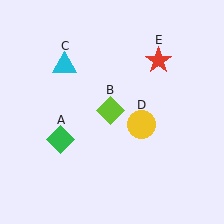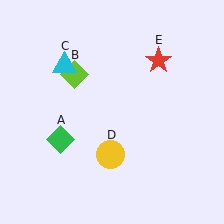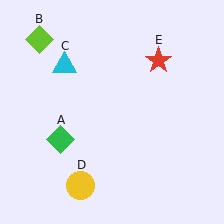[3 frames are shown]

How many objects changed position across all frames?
2 objects changed position: lime diamond (object B), yellow circle (object D).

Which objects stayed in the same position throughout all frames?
Green diamond (object A) and cyan triangle (object C) and red star (object E) remained stationary.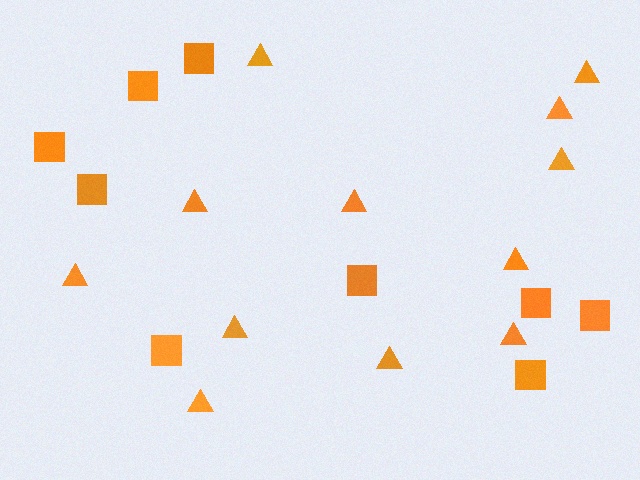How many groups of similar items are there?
There are 2 groups: one group of squares (9) and one group of triangles (12).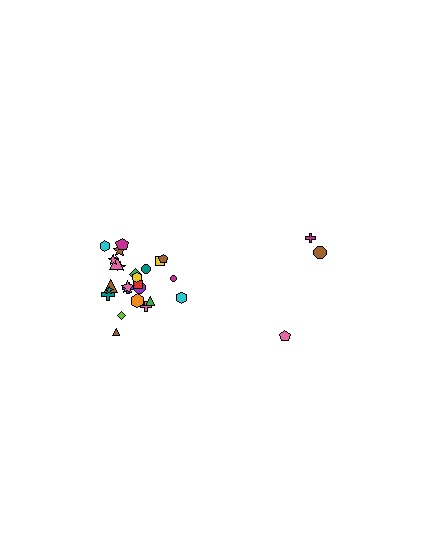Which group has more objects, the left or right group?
The left group.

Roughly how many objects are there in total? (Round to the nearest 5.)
Roughly 30 objects in total.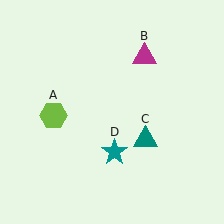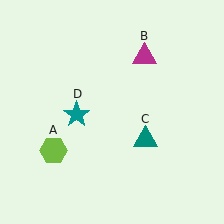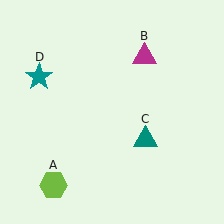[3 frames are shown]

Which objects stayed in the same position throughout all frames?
Magenta triangle (object B) and teal triangle (object C) remained stationary.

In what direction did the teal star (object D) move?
The teal star (object D) moved up and to the left.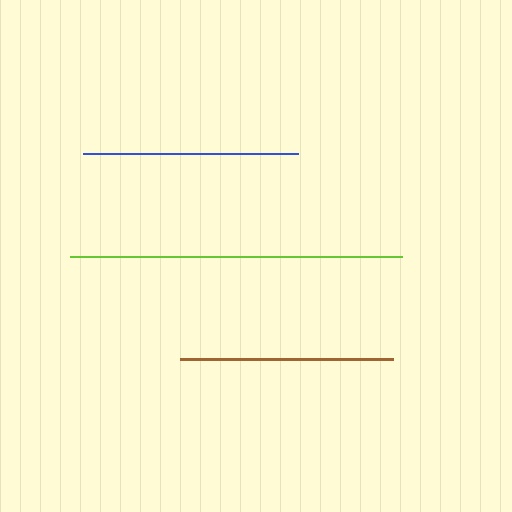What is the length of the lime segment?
The lime segment is approximately 333 pixels long.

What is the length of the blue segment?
The blue segment is approximately 216 pixels long.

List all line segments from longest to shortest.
From longest to shortest: lime, blue, brown.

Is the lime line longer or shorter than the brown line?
The lime line is longer than the brown line.